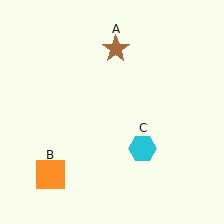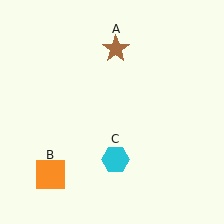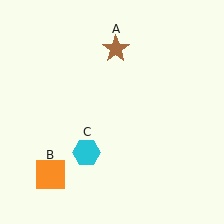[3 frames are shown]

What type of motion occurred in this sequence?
The cyan hexagon (object C) rotated clockwise around the center of the scene.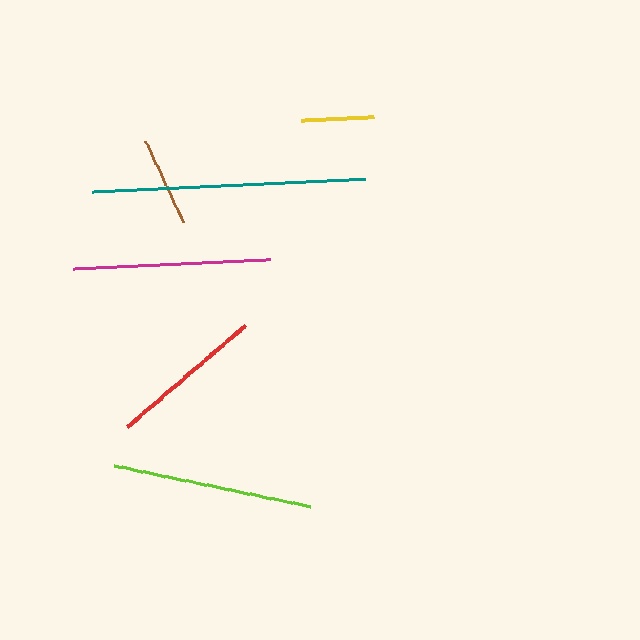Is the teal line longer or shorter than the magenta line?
The teal line is longer than the magenta line.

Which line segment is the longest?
The teal line is the longest at approximately 274 pixels.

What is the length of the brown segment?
The brown segment is approximately 89 pixels long.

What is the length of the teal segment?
The teal segment is approximately 274 pixels long.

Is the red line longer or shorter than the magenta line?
The magenta line is longer than the red line.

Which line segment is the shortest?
The yellow line is the shortest at approximately 73 pixels.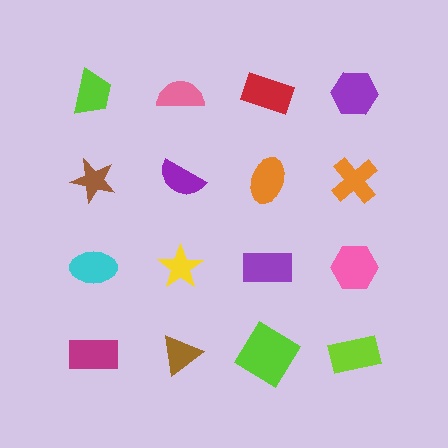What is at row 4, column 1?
A magenta rectangle.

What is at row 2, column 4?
An orange cross.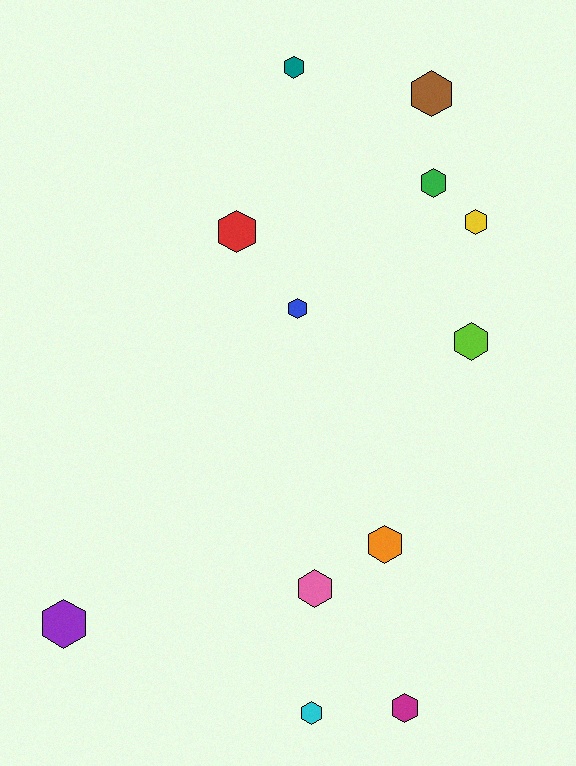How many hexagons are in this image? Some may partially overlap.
There are 12 hexagons.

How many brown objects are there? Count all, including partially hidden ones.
There is 1 brown object.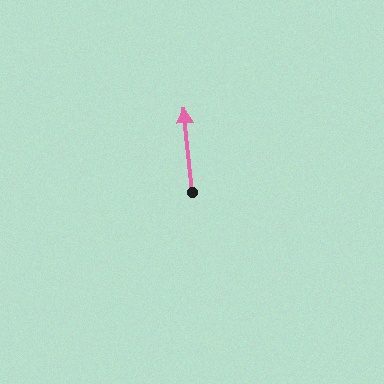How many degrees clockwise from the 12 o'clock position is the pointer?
Approximately 354 degrees.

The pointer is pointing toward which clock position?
Roughly 12 o'clock.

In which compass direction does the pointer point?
North.